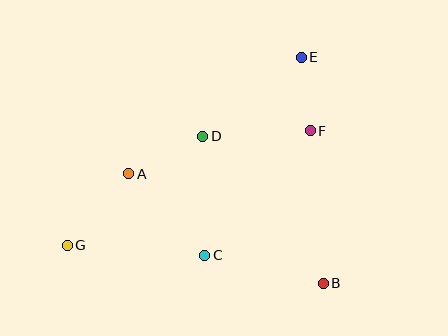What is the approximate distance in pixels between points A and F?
The distance between A and F is approximately 186 pixels.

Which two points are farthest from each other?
Points E and G are farthest from each other.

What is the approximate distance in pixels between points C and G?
The distance between C and G is approximately 138 pixels.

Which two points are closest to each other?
Points E and F are closest to each other.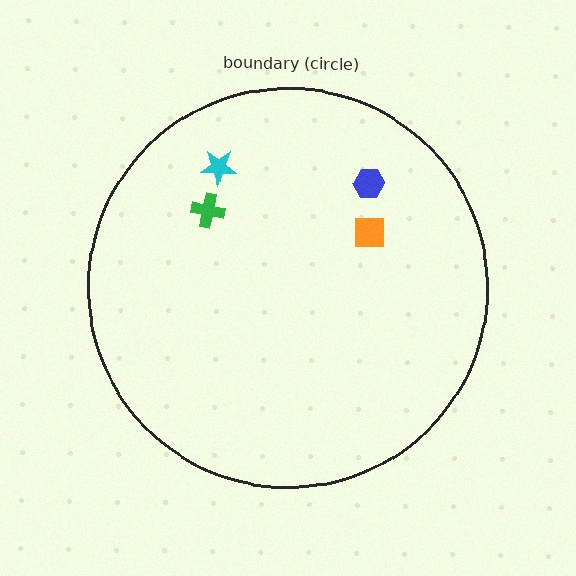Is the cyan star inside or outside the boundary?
Inside.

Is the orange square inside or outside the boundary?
Inside.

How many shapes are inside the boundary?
4 inside, 0 outside.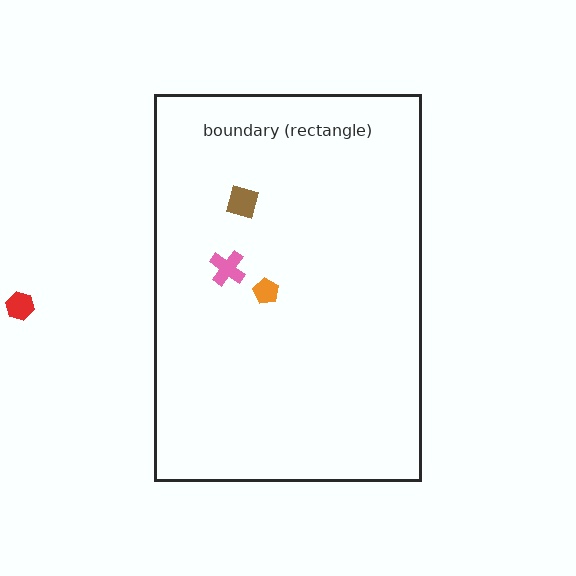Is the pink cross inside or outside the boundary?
Inside.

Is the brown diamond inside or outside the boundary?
Inside.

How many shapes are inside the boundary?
3 inside, 1 outside.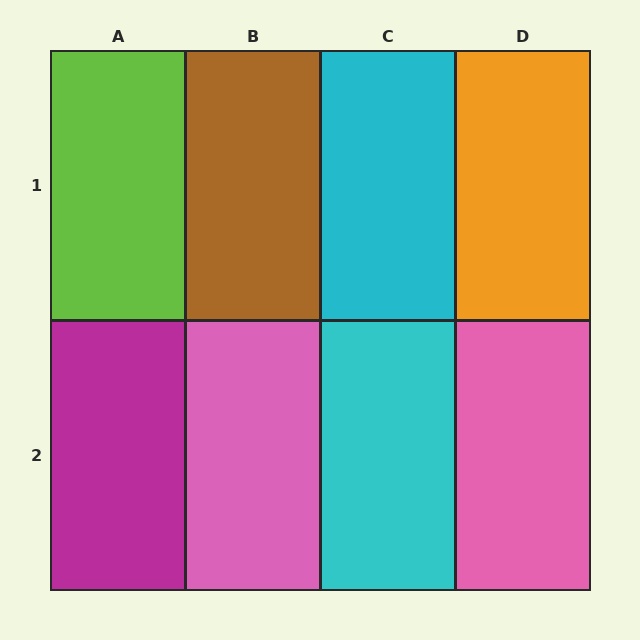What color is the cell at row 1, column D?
Orange.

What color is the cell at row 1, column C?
Cyan.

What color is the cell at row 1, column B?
Brown.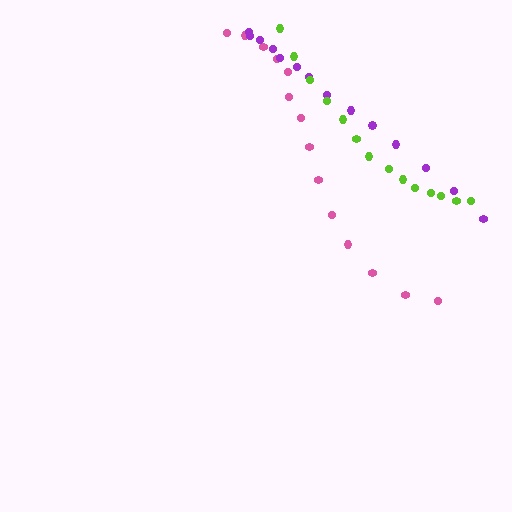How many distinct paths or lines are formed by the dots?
There are 3 distinct paths.